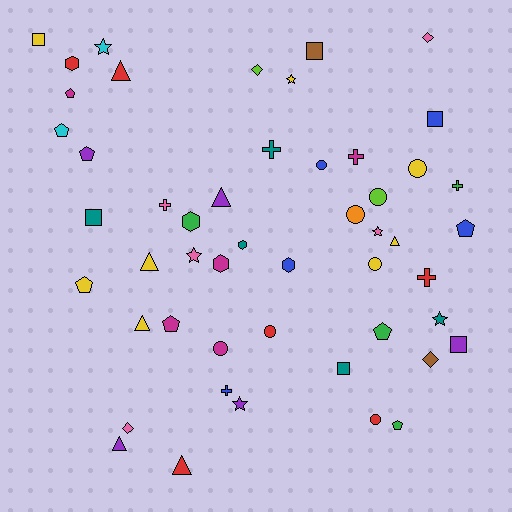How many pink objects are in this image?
There are 5 pink objects.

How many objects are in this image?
There are 50 objects.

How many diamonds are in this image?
There are 4 diamonds.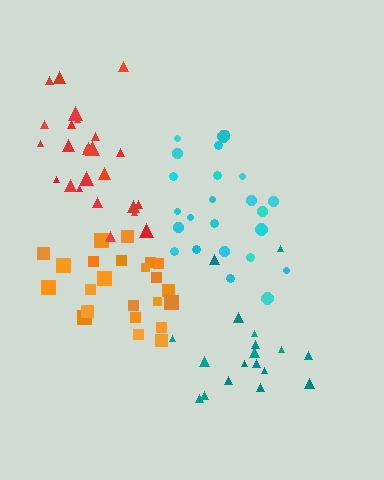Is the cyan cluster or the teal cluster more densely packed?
Cyan.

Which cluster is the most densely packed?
Orange.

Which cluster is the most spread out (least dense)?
Teal.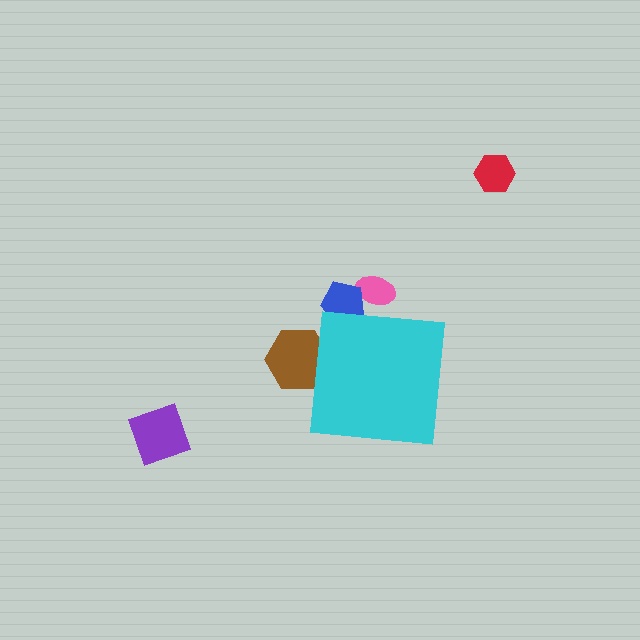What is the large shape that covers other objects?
A cyan square.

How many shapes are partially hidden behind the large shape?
3 shapes are partially hidden.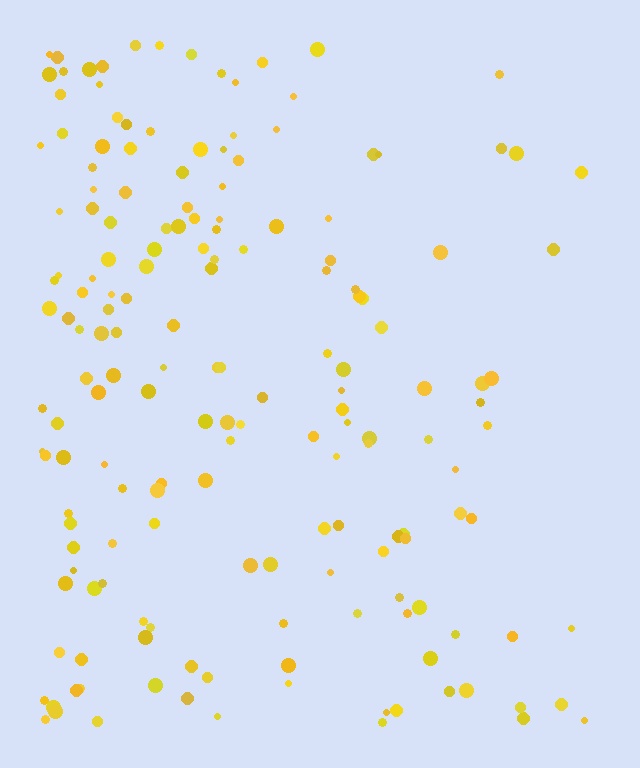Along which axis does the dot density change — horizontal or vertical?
Horizontal.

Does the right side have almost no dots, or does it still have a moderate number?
Still a moderate number, just noticeably fewer than the left.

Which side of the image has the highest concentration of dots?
The left.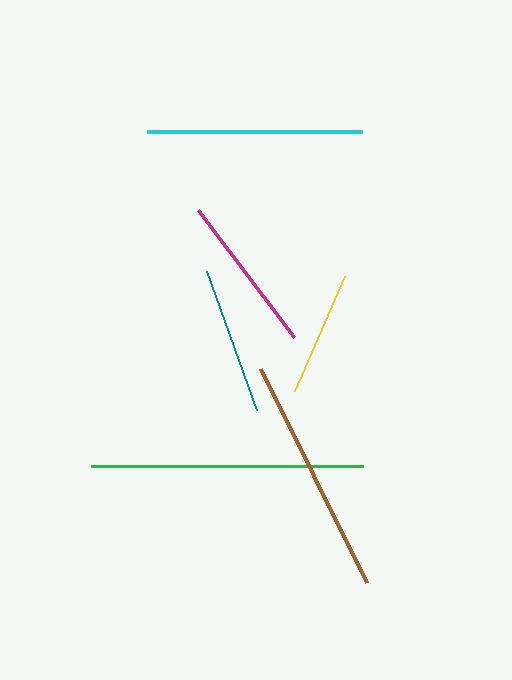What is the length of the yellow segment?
The yellow segment is approximately 125 pixels long.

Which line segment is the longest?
The green line is the longest at approximately 273 pixels.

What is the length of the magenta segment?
The magenta segment is approximately 159 pixels long.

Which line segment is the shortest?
The yellow line is the shortest at approximately 125 pixels.